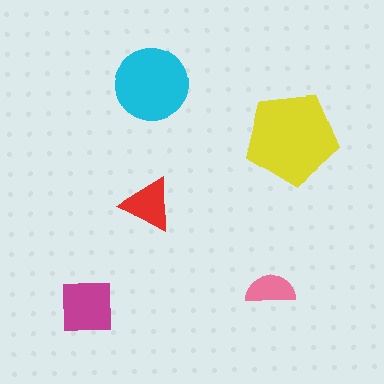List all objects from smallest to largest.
The pink semicircle, the red triangle, the magenta square, the cyan circle, the yellow pentagon.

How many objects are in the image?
There are 5 objects in the image.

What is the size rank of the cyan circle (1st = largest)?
2nd.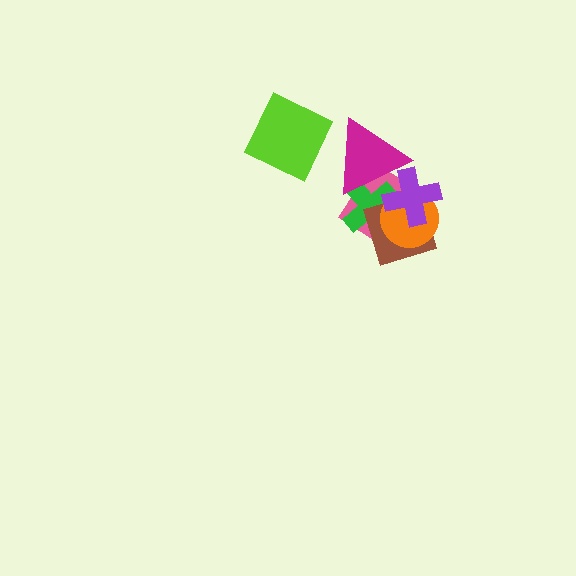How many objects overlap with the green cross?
5 objects overlap with the green cross.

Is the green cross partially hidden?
Yes, it is partially covered by another shape.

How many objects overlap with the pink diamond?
5 objects overlap with the pink diamond.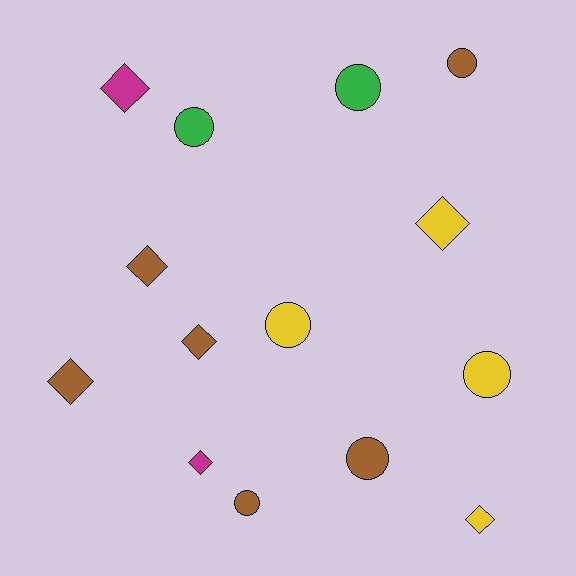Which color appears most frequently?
Brown, with 6 objects.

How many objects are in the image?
There are 14 objects.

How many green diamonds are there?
There are no green diamonds.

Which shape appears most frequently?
Circle, with 7 objects.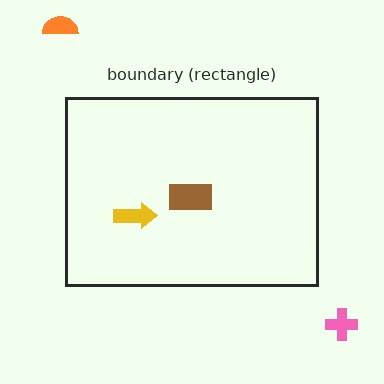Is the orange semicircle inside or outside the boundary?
Outside.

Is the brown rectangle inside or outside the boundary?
Inside.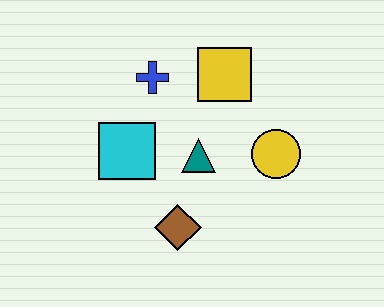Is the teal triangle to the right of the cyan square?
Yes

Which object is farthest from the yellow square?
The brown diamond is farthest from the yellow square.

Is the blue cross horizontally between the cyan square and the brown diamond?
Yes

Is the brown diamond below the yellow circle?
Yes